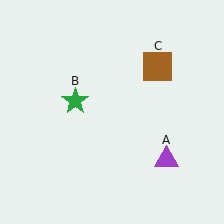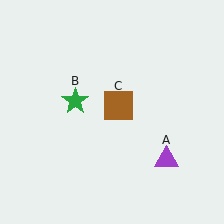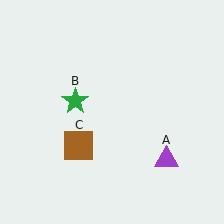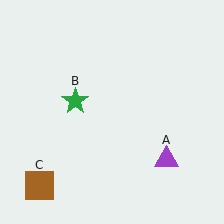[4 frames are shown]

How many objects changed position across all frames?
1 object changed position: brown square (object C).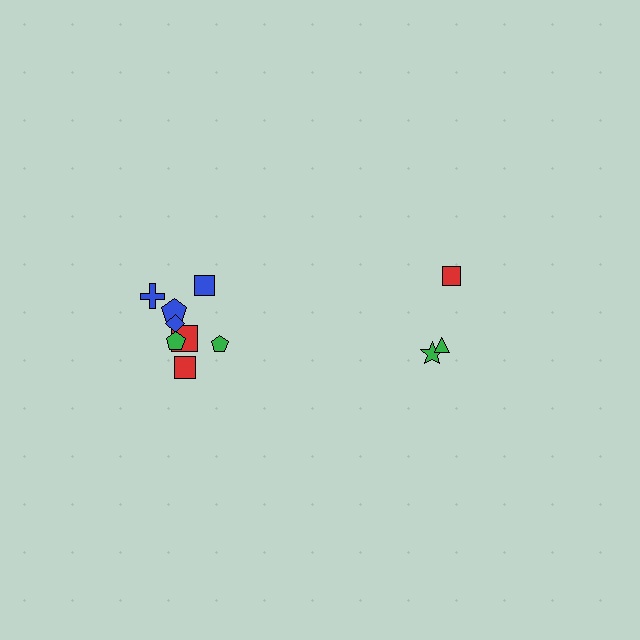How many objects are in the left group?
There are 8 objects.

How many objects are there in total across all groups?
There are 11 objects.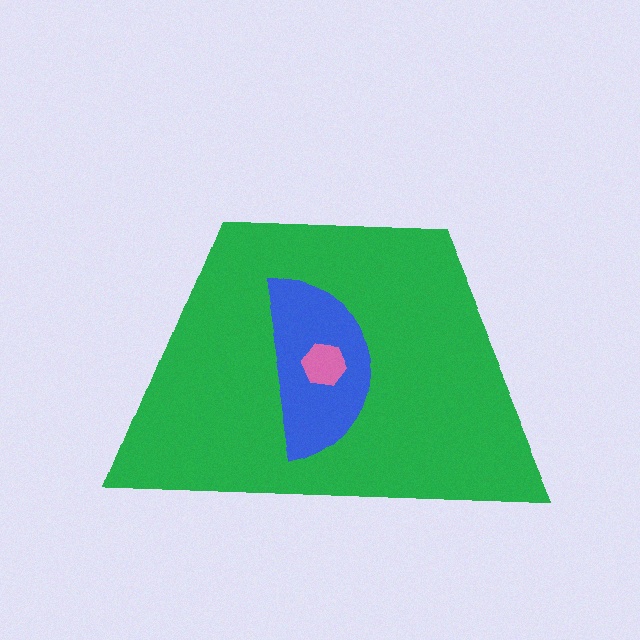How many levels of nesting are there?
3.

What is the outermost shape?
The green trapezoid.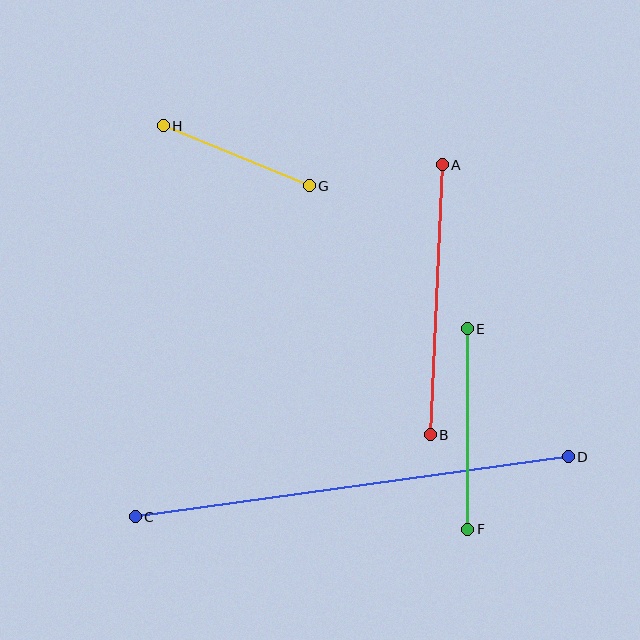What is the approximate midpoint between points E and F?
The midpoint is at approximately (467, 429) pixels.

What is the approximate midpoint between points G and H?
The midpoint is at approximately (236, 156) pixels.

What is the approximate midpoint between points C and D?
The midpoint is at approximately (352, 487) pixels.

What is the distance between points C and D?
The distance is approximately 437 pixels.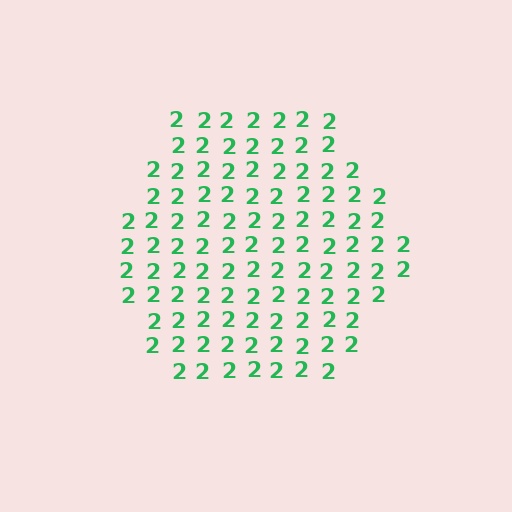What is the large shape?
The large shape is a hexagon.